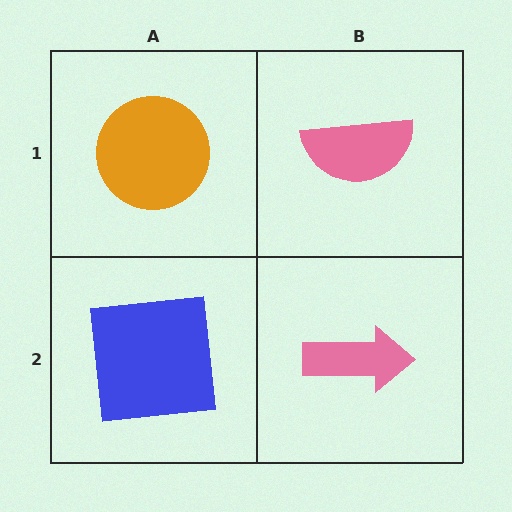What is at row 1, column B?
A pink semicircle.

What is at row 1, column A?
An orange circle.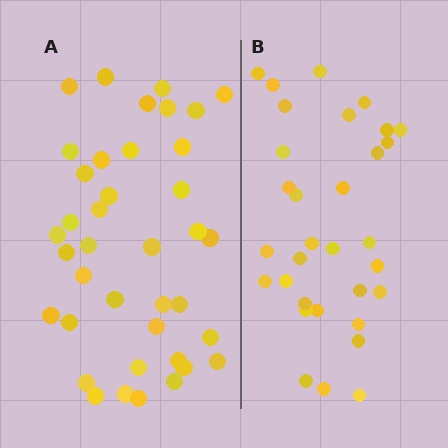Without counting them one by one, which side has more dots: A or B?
Region A (the left region) has more dots.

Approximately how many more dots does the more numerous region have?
Region A has roughly 8 or so more dots than region B.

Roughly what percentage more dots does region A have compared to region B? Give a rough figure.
About 20% more.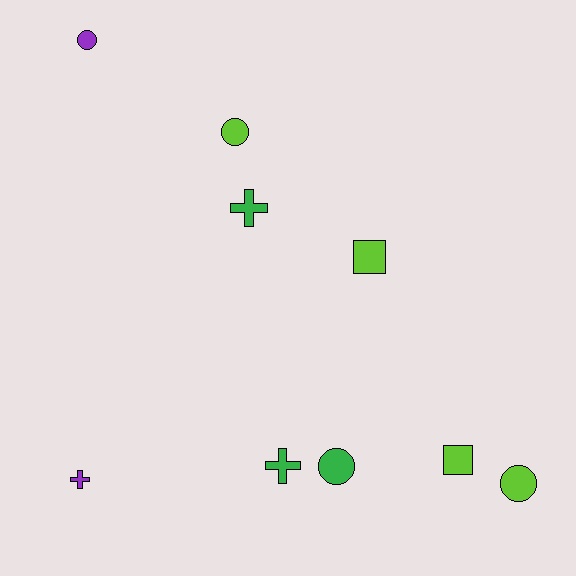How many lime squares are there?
There are 2 lime squares.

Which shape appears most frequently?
Circle, with 4 objects.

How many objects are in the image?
There are 9 objects.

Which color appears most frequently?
Lime, with 4 objects.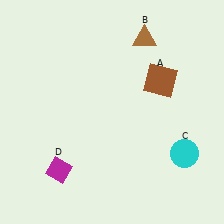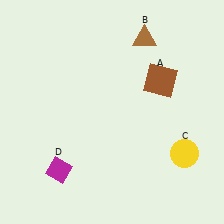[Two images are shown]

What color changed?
The circle (C) changed from cyan in Image 1 to yellow in Image 2.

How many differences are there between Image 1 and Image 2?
There is 1 difference between the two images.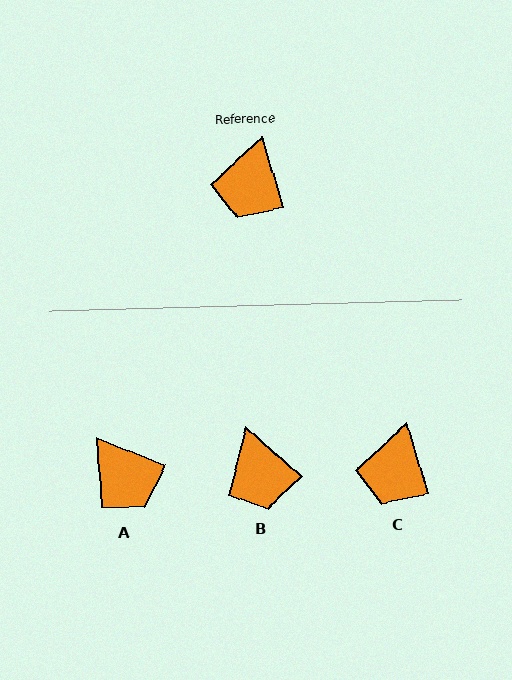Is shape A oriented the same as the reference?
No, it is off by about 52 degrees.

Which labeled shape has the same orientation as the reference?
C.